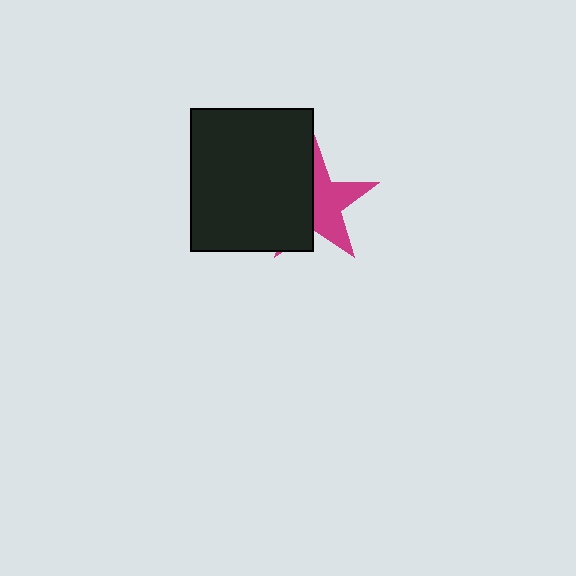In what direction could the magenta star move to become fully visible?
The magenta star could move right. That would shift it out from behind the black rectangle entirely.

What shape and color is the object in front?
The object in front is a black rectangle.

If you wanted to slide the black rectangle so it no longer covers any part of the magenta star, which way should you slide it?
Slide it left — that is the most direct way to separate the two shapes.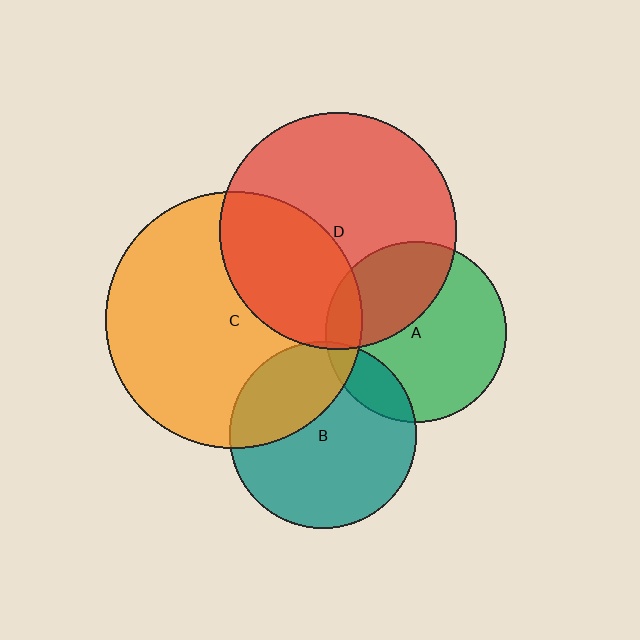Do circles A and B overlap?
Yes.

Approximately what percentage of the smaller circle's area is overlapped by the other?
Approximately 15%.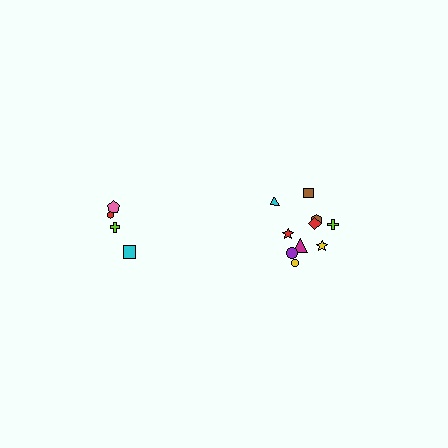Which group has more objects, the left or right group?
The right group.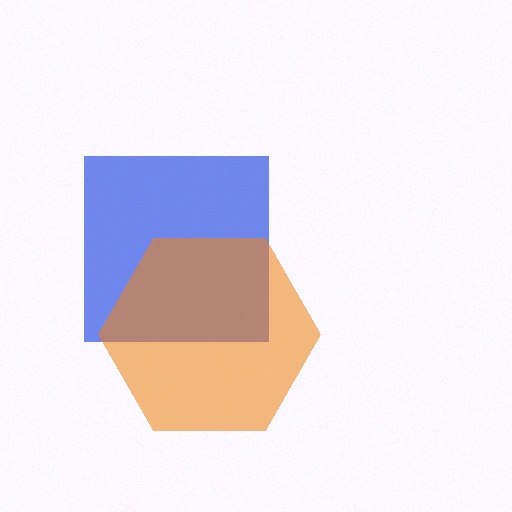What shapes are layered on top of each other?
The layered shapes are: a blue square, an orange hexagon.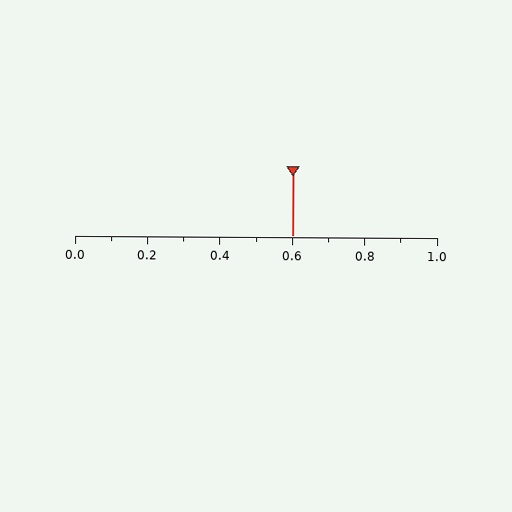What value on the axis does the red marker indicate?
The marker indicates approximately 0.6.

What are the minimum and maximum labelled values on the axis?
The axis runs from 0.0 to 1.0.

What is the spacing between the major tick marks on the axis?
The major ticks are spaced 0.2 apart.